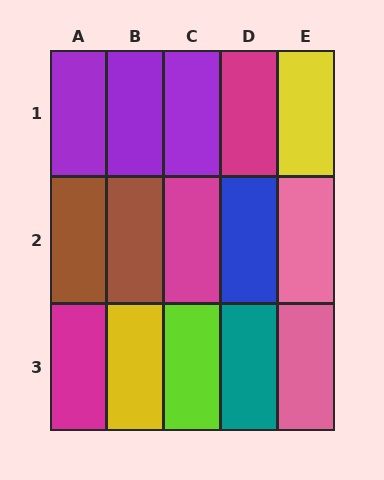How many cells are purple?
3 cells are purple.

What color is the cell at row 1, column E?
Yellow.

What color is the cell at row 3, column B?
Yellow.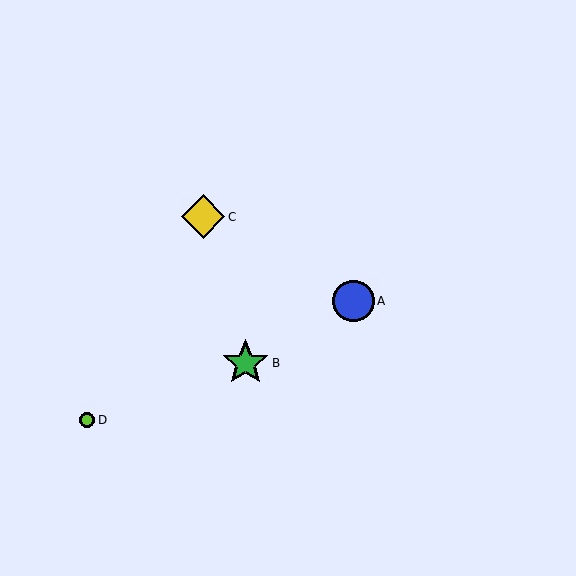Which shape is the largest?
The green star (labeled B) is the largest.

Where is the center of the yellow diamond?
The center of the yellow diamond is at (203, 217).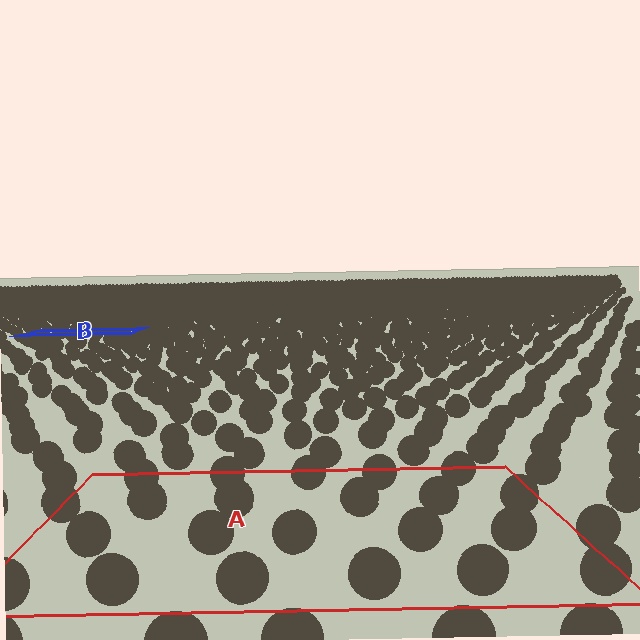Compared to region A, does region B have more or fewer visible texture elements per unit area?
Region B has more texture elements per unit area — they are packed more densely because it is farther away.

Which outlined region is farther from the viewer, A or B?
Region B is farther from the viewer — the texture elements inside it appear smaller and more densely packed.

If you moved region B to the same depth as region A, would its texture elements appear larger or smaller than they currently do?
They would appear larger. At a closer depth, the same texture elements are projected at a bigger on-screen size.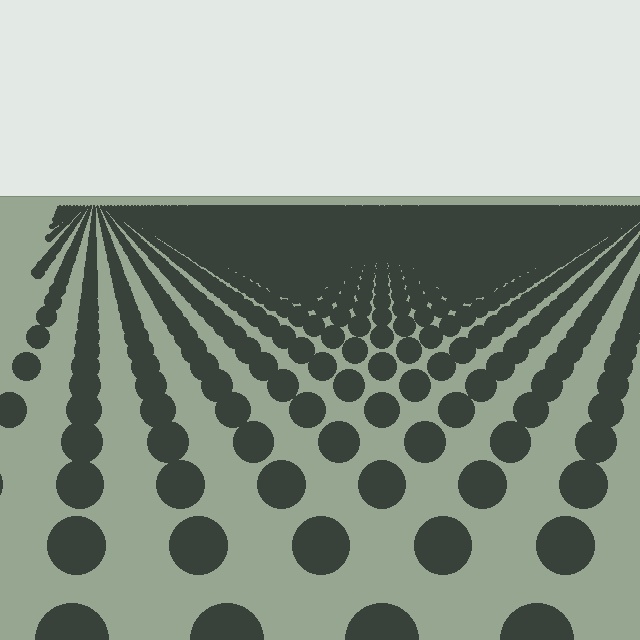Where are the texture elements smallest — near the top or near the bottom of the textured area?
Near the top.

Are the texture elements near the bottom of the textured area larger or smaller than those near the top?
Larger. Near the bottom, elements are closer to the viewer and appear at a bigger on-screen size.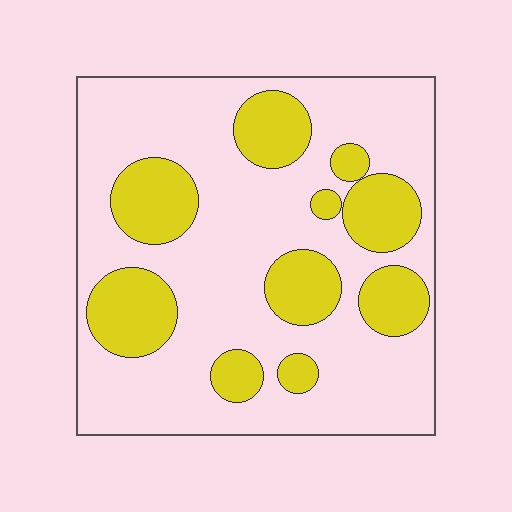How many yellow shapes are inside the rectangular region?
10.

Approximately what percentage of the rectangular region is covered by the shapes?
Approximately 30%.